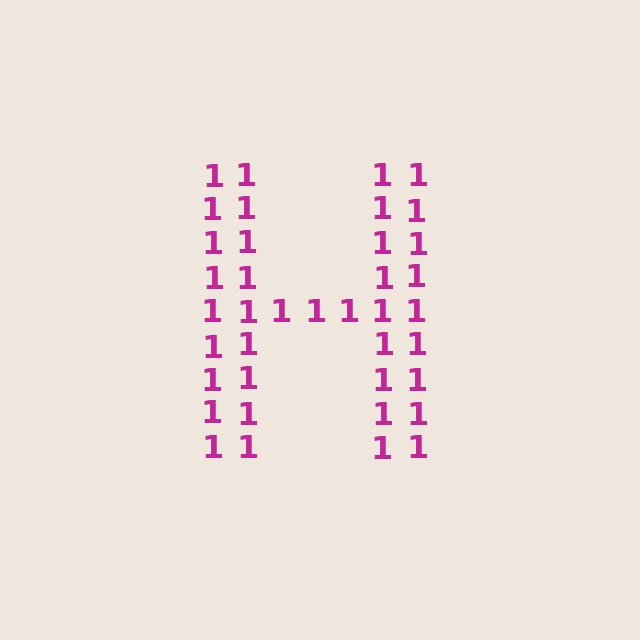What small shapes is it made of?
It is made of small digit 1's.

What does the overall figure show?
The overall figure shows the letter H.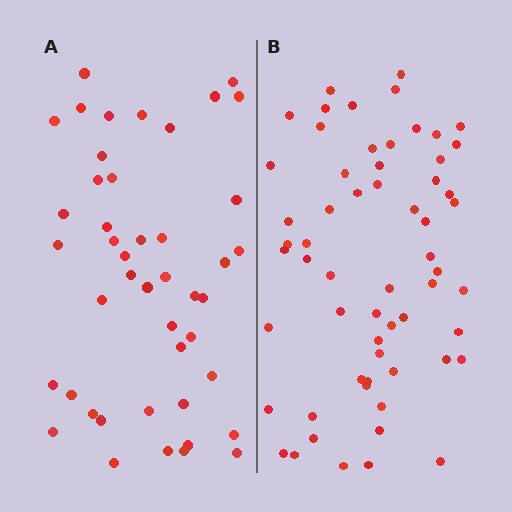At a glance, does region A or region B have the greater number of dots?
Region B (the right region) has more dots.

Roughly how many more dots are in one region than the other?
Region B has approximately 15 more dots than region A.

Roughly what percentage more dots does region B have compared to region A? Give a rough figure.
About 35% more.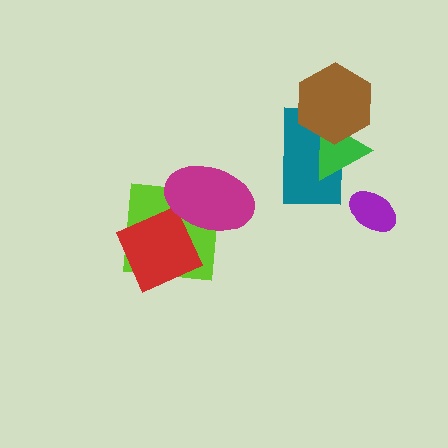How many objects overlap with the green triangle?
2 objects overlap with the green triangle.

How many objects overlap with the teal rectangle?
2 objects overlap with the teal rectangle.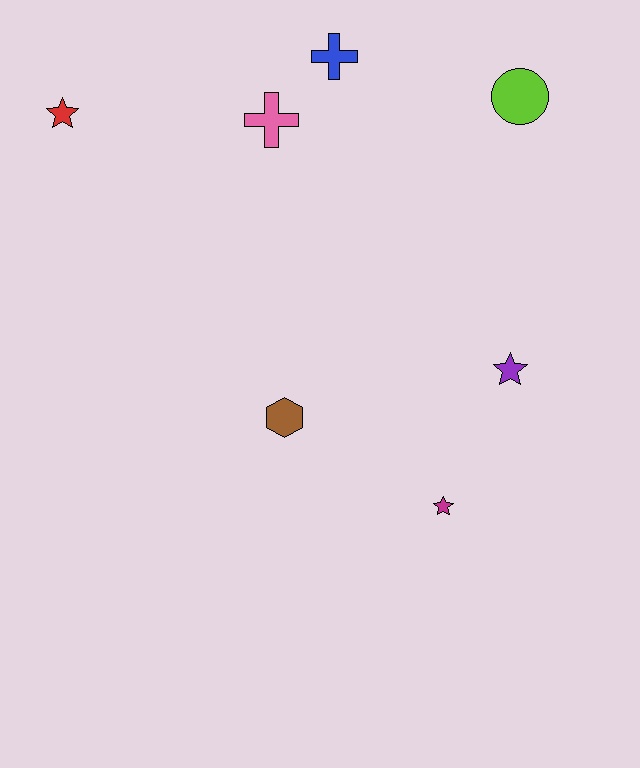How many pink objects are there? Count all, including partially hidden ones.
There is 1 pink object.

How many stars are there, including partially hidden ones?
There are 3 stars.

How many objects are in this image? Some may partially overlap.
There are 7 objects.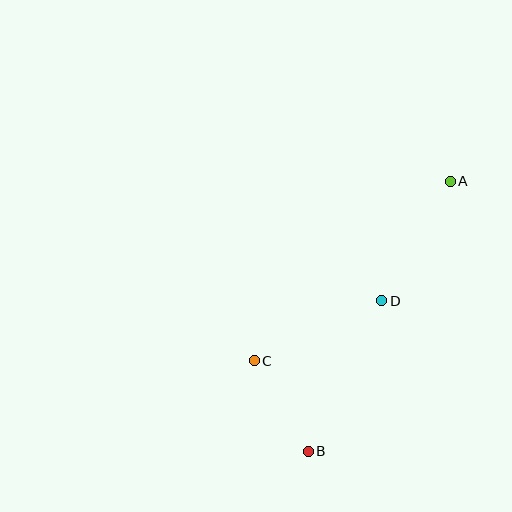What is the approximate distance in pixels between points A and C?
The distance between A and C is approximately 266 pixels.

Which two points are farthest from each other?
Points A and B are farthest from each other.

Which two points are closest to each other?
Points B and C are closest to each other.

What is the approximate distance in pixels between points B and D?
The distance between B and D is approximately 167 pixels.